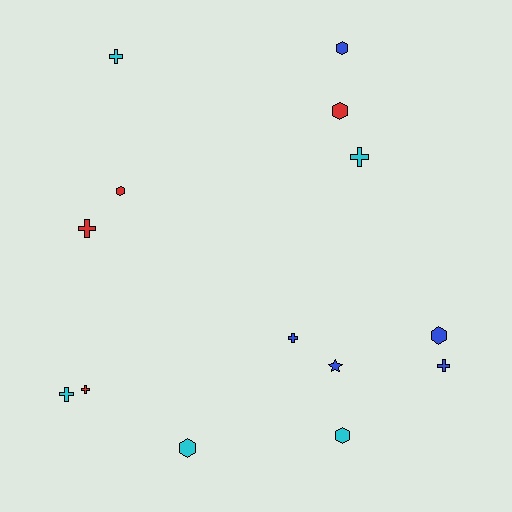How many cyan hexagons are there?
There are 2 cyan hexagons.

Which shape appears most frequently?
Cross, with 7 objects.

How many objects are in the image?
There are 14 objects.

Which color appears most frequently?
Cyan, with 5 objects.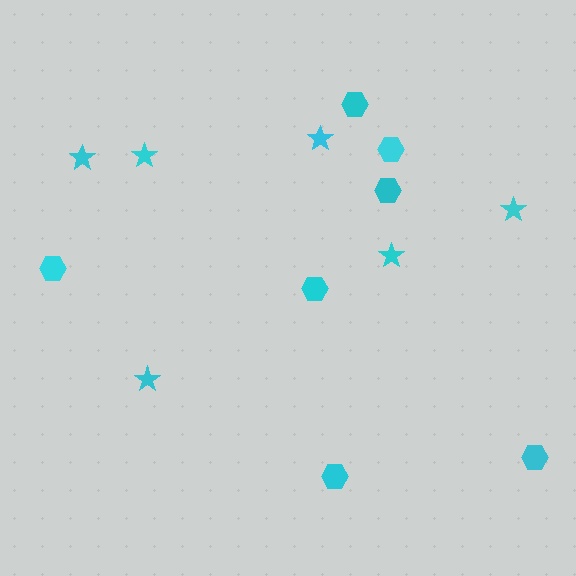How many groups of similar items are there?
There are 2 groups: one group of stars (6) and one group of hexagons (7).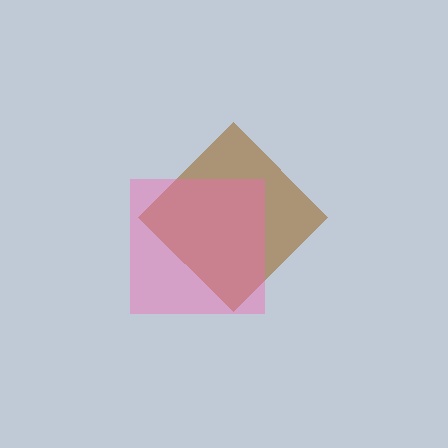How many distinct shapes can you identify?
There are 2 distinct shapes: a brown diamond, a pink square.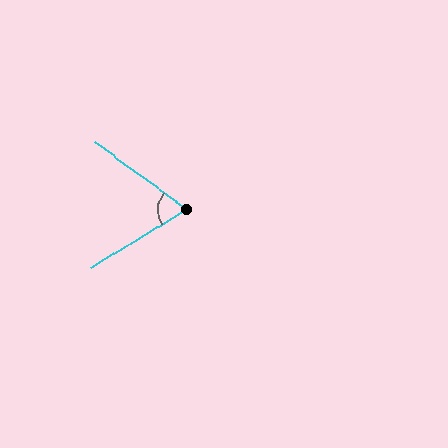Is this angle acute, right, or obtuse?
It is acute.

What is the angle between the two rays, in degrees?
Approximately 68 degrees.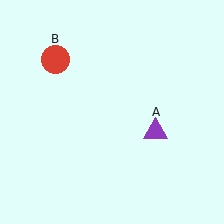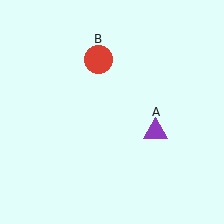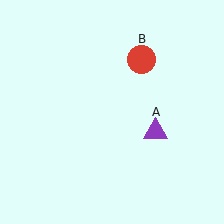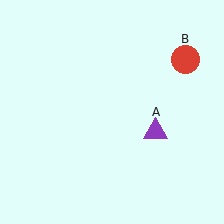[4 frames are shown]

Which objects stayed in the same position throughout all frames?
Purple triangle (object A) remained stationary.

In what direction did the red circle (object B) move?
The red circle (object B) moved right.